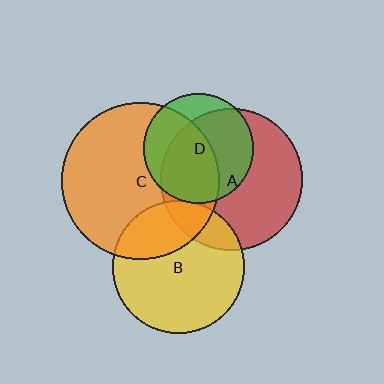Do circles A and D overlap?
Yes.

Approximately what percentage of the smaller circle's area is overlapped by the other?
Approximately 70%.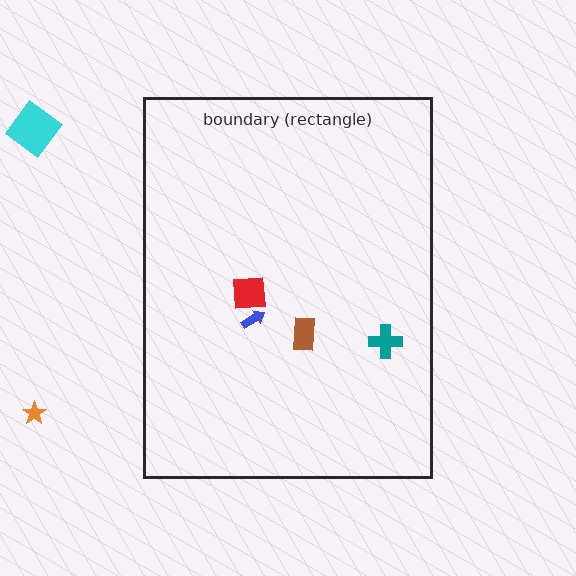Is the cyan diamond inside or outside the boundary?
Outside.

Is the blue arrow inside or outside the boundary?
Inside.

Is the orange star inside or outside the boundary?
Outside.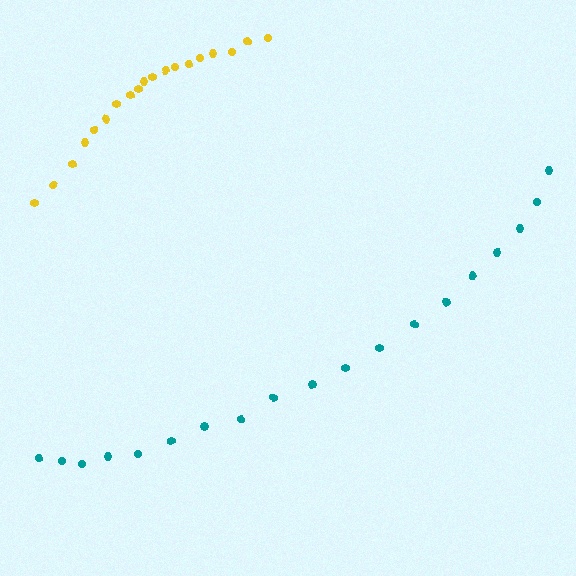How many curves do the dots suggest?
There are 2 distinct paths.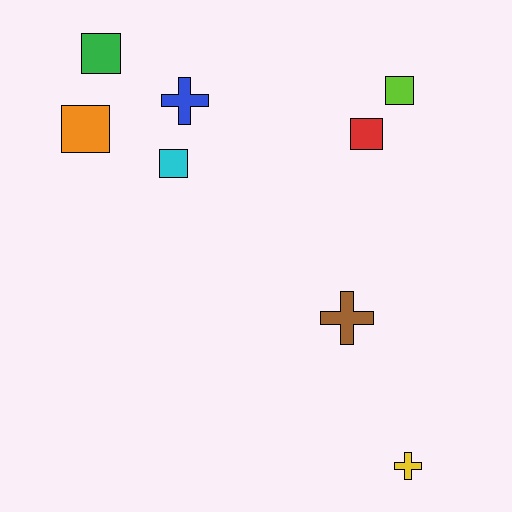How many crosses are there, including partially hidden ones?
There are 3 crosses.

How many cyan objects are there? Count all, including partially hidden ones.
There is 1 cyan object.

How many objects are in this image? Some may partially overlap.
There are 8 objects.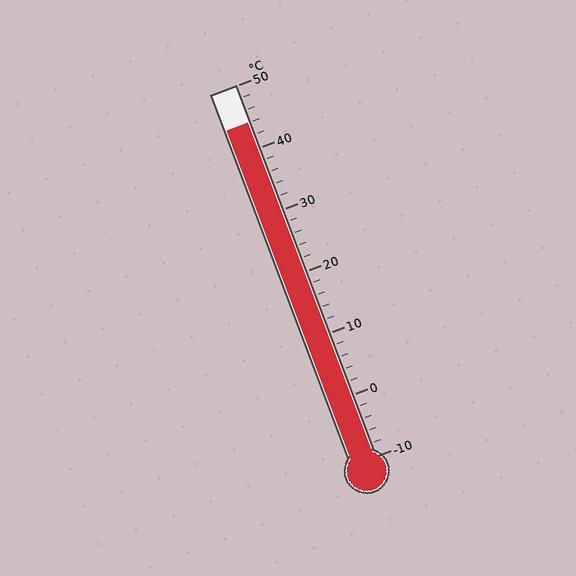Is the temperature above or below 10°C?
The temperature is above 10°C.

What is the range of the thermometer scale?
The thermometer scale ranges from -10°C to 50°C.